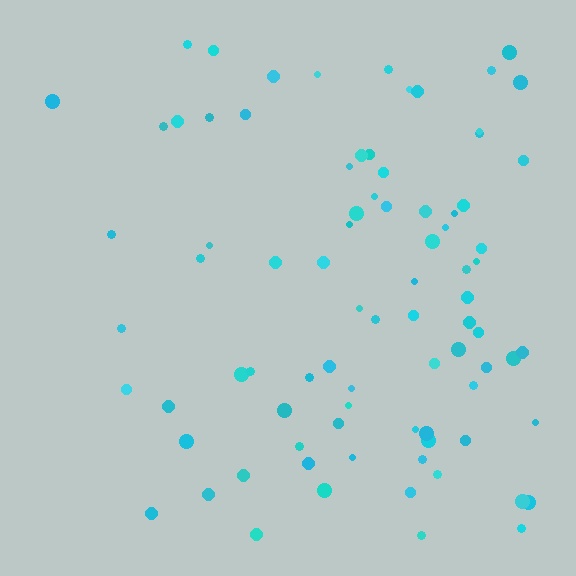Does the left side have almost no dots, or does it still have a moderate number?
Still a moderate number, just noticeably fewer than the right.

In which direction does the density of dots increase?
From left to right, with the right side densest.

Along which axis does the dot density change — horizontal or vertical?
Horizontal.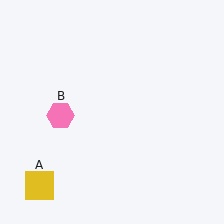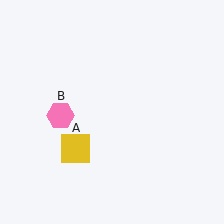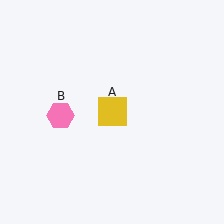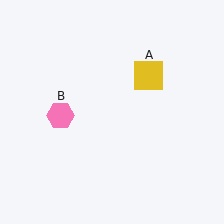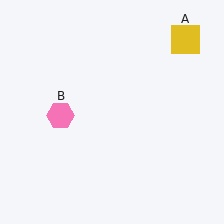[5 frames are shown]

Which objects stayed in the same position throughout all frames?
Pink hexagon (object B) remained stationary.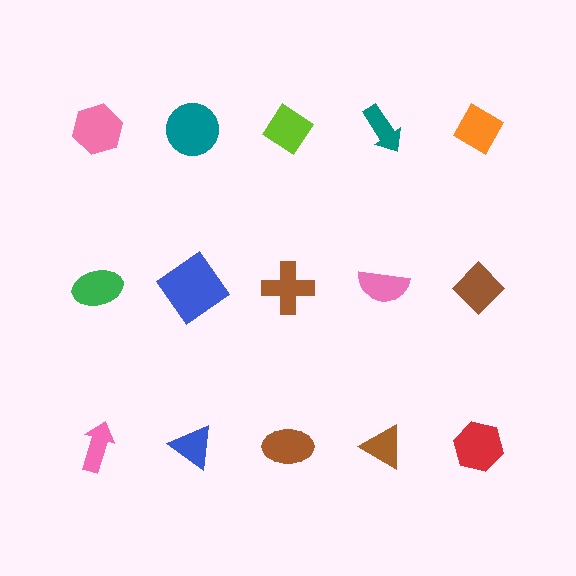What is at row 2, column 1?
A green ellipse.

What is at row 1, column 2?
A teal circle.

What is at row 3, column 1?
A pink arrow.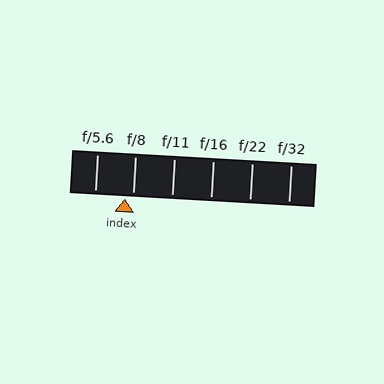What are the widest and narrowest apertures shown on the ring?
The widest aperture shown is f/5.6 and the narrowest is f/32.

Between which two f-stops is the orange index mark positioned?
The index mark is between f/5.6 and f/8.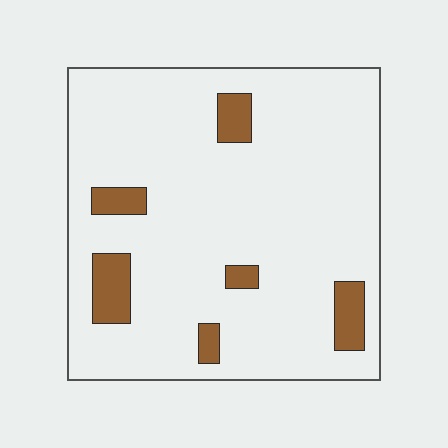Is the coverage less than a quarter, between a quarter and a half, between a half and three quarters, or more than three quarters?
Less than a quarter.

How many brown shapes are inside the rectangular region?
6.